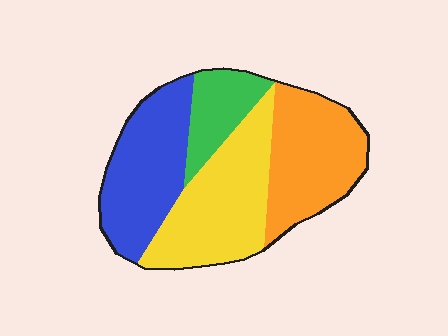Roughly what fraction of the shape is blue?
Blue takes up between a quarter and a half of the shape.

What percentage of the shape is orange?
Orange takes up about one quarter (1/4) of the shape.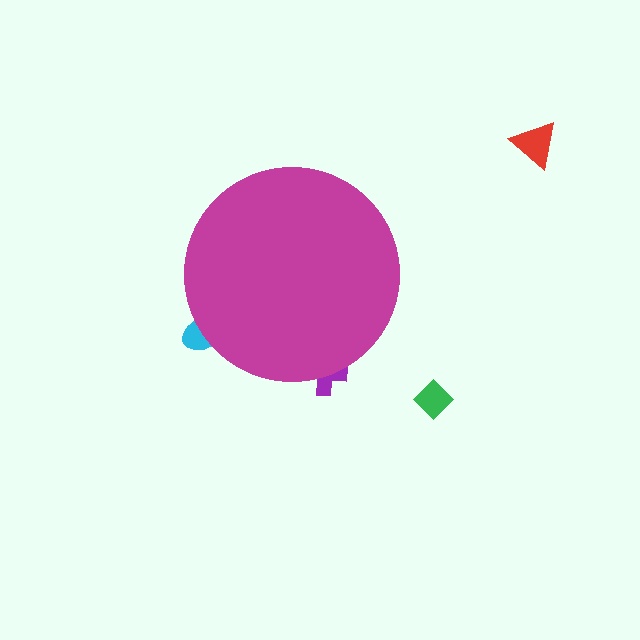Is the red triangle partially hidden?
No, the red triangle is fully visible.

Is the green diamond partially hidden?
No, the green diamond is fully visible.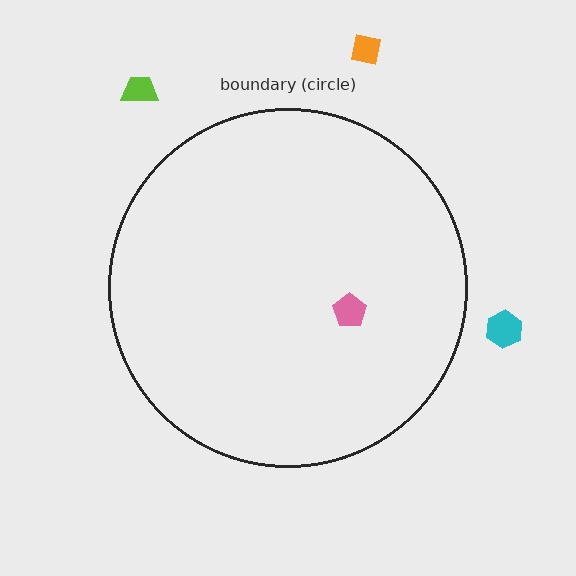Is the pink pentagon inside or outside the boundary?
Inside.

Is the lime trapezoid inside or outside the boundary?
Outside.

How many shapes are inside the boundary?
1 inside, 3 outside.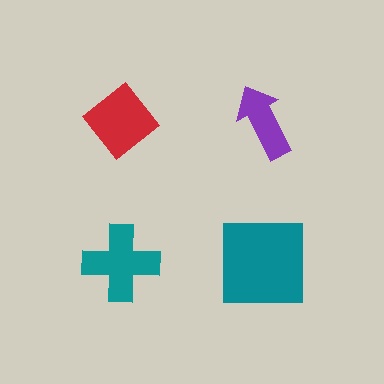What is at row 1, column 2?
A purple arrow.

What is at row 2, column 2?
A teal square.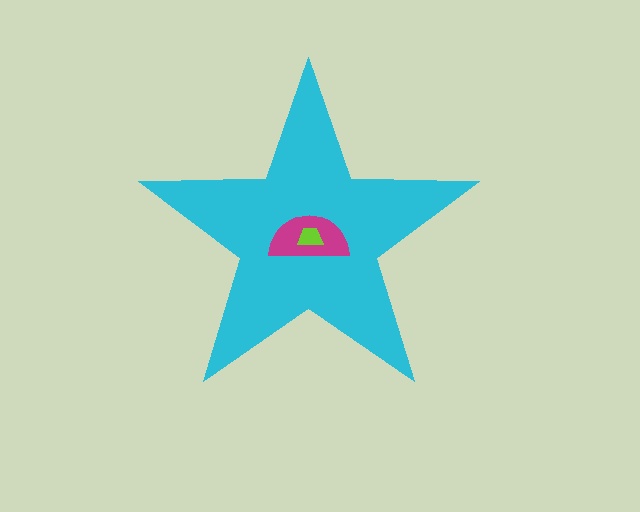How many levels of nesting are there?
3.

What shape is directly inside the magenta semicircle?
The lime trapezoid.